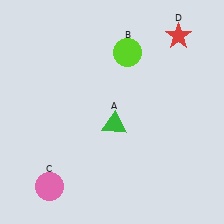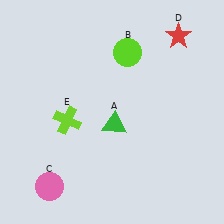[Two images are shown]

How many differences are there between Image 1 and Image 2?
There is 1 difference between the two images.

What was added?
A lime cross (E) was added in Image 2.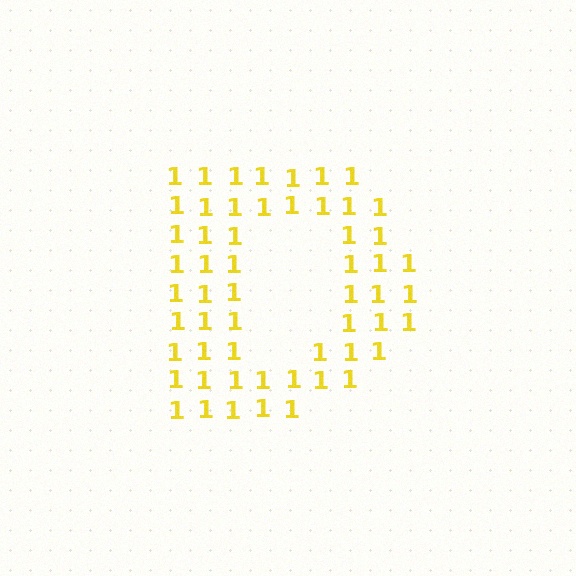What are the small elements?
The small elements are digit 1's.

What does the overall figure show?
The overall figure shows the letter D.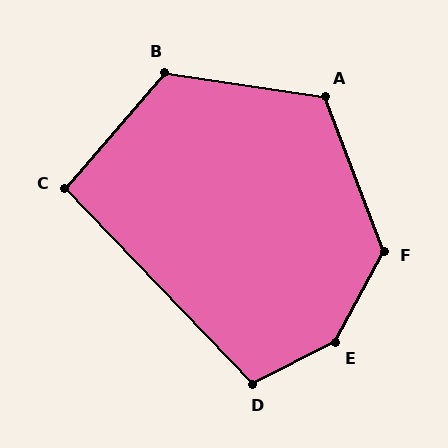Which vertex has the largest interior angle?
E, at approximately 145 degrees.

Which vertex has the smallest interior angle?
C, at approximately 96 degrees.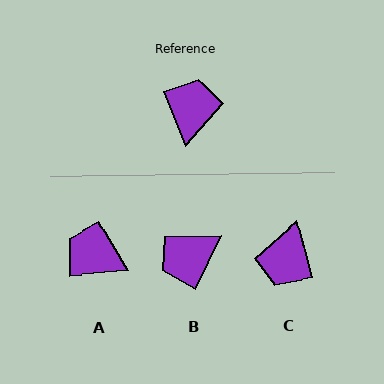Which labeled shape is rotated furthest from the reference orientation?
C, about 173 degrees away.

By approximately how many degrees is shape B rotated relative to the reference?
Approximately 132 degrees counter-clockwise.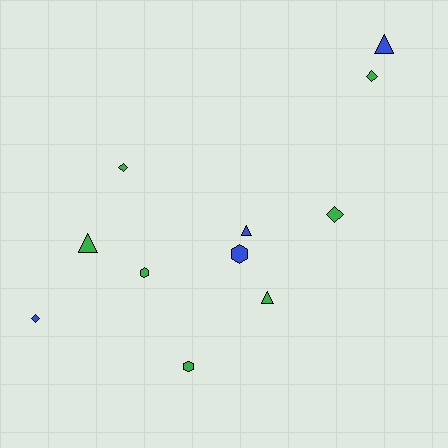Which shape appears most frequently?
Diamond, with 4 objects.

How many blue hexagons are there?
There is 1 blue hexagon.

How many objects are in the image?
There are 11 objects.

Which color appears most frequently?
Green, with 7 objects.